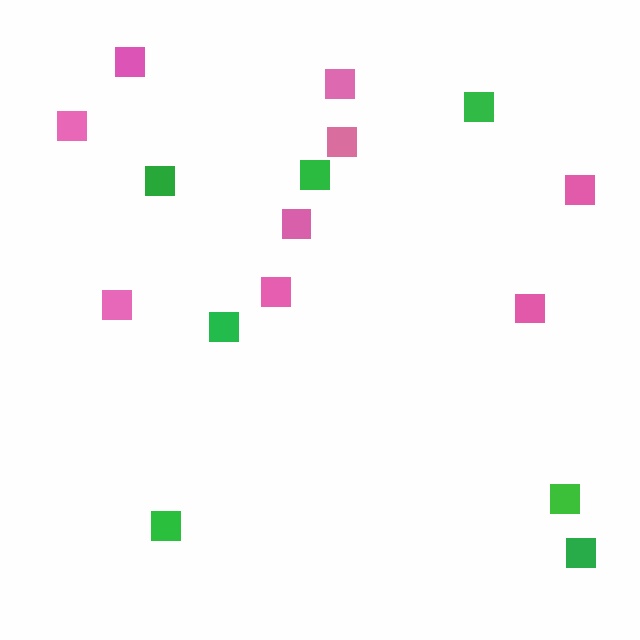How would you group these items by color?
There are 2 groups: one group of green squares (7) and one group of pink squares (9).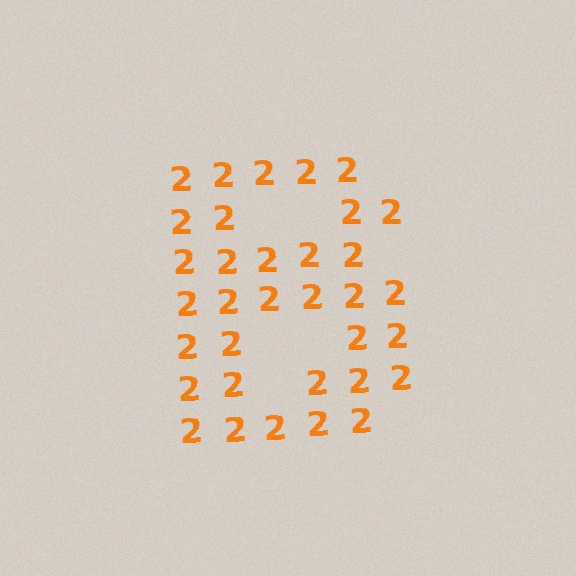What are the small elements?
The small elements are digit 2's.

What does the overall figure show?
The overall figure shows the letter B.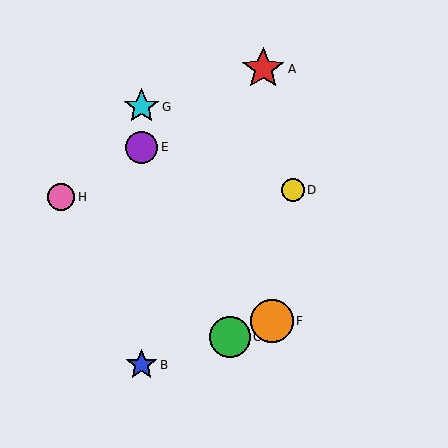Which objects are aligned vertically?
Objects B, E, G are aligned vertically.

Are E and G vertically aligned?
Yes, both are at x≈142.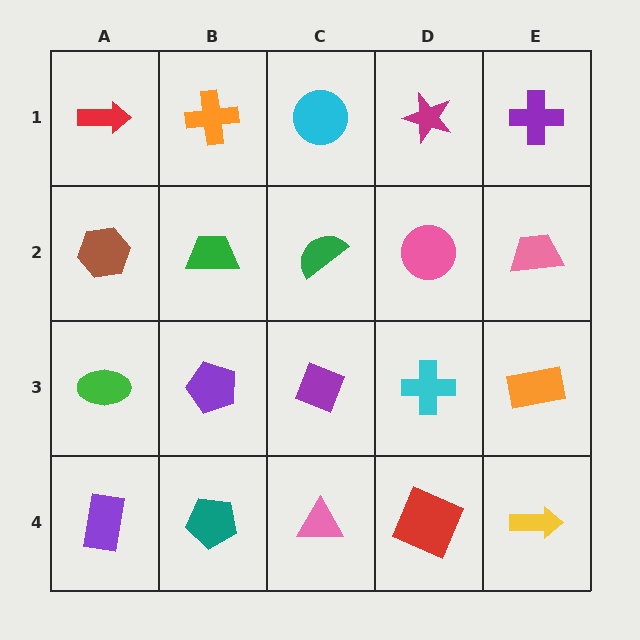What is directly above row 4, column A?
A green ellipse.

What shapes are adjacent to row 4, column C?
A purple diamond (row 3, column C), a teal pentagon (row 4, column B), a red square (row 4, column D).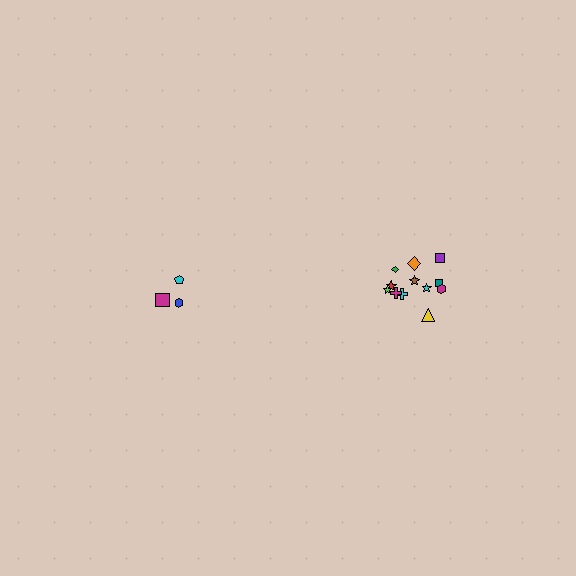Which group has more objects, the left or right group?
The right group.